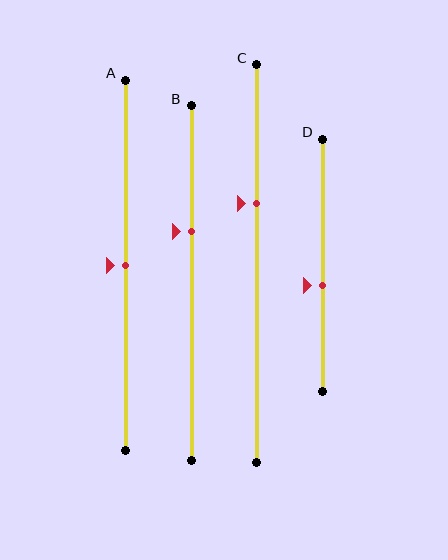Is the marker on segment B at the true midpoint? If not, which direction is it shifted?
No, the marker on segment B is shifted upward by about 15% of the segment length.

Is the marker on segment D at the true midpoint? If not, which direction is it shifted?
No, the marker on segment D is shifted downward by about 8% of the segment length.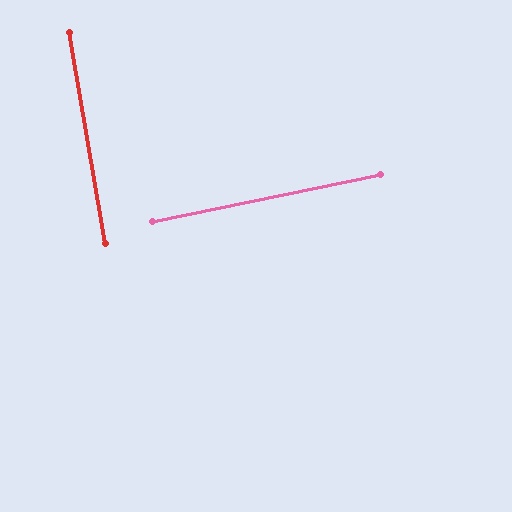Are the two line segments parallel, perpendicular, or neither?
Perpendicular — they meet at approximately 88°.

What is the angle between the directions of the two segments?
Approximately 88 degrees.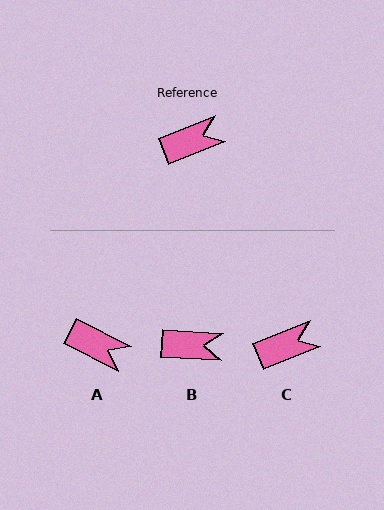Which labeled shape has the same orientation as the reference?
C.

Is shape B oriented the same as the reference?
No, it is off by about 25 degrees.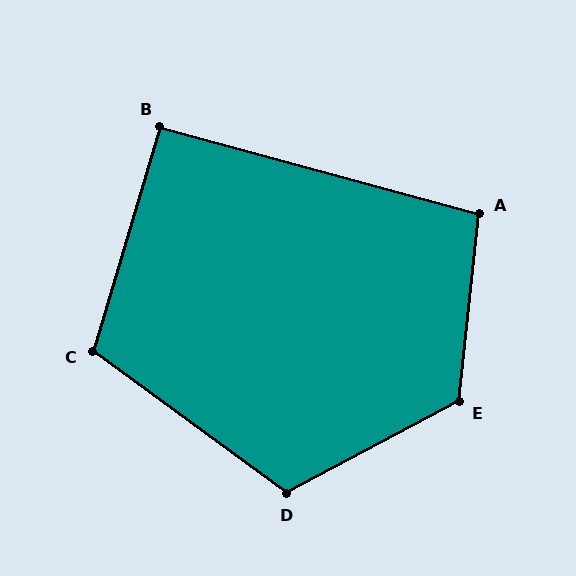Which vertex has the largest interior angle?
E, at approximately 124 degrees.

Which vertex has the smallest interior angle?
B, at approximately 92 degrees.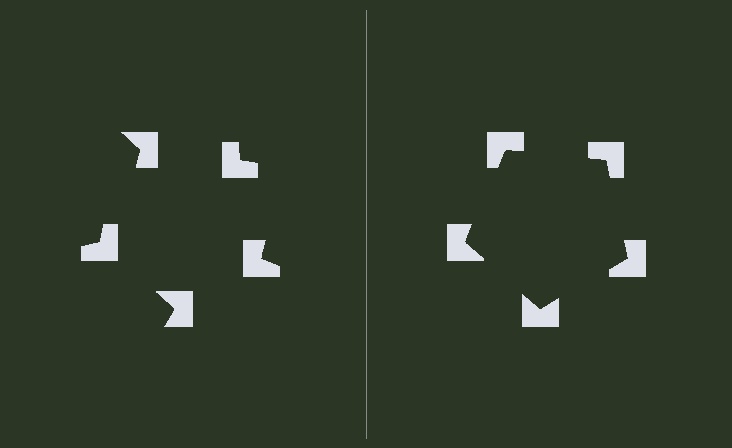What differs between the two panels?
The notched squares are positioned identically on both sides; only the wedge orientations differ. On the right they align to a pentagon; on the left they are misaligned.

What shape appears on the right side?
An illusory pentagon.